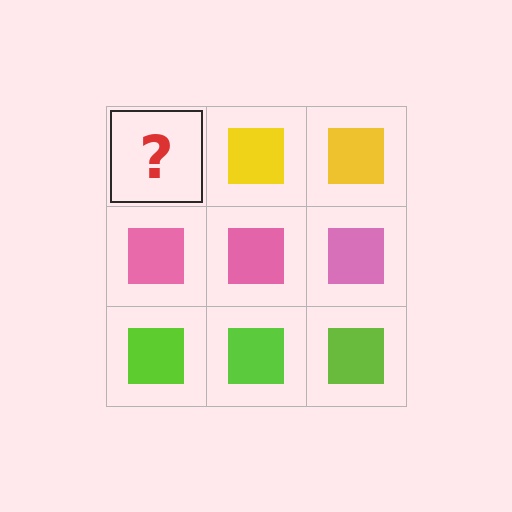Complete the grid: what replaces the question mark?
The question mark should be replaced with a yellow square.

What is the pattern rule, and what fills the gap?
The rule is that each row has a consistent color. The gap should be filled with a yellow square.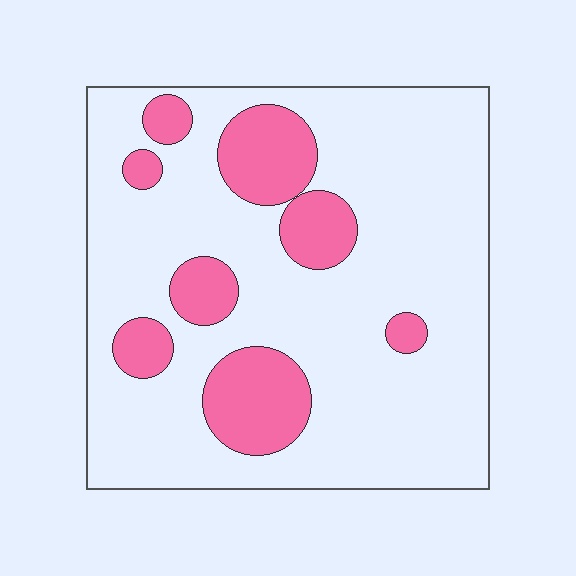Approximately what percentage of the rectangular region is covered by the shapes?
Approximately 20%.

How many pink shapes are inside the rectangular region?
8.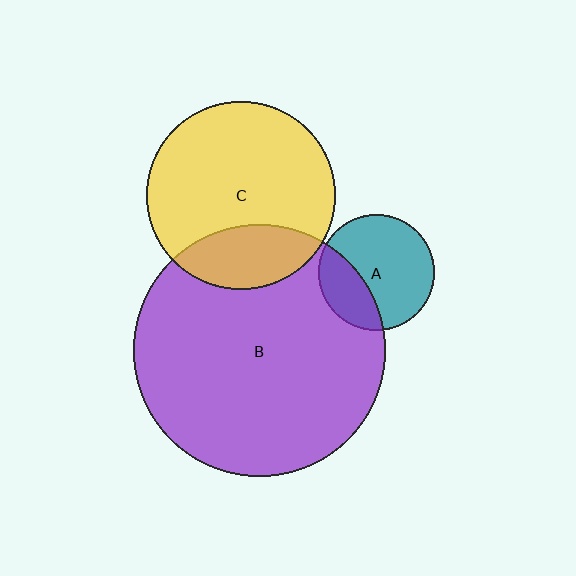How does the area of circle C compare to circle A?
Approximately 2.7 times.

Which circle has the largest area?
Circle B (purple).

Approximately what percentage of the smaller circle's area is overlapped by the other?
Approximately 25%.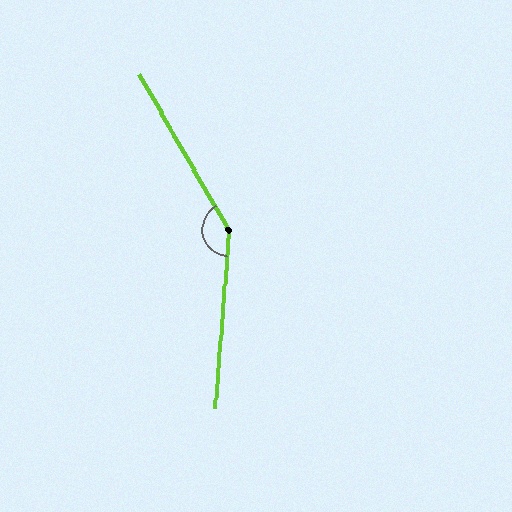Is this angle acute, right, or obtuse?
It is obtuse.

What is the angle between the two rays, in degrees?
Approximately 145 degrees.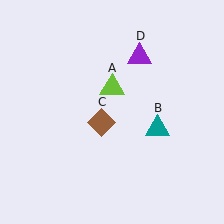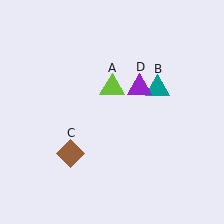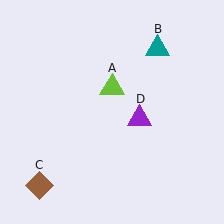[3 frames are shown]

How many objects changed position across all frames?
3 objects changed position: teal triangle (object B), brown diamond (object C), purple triangle (object D).